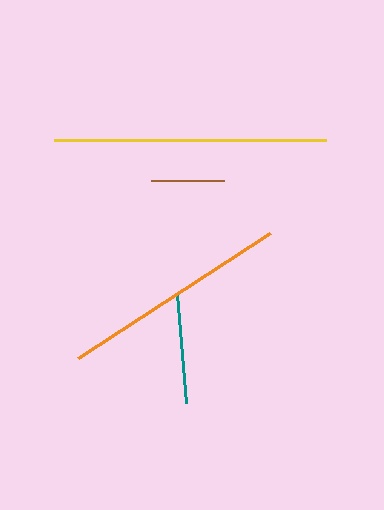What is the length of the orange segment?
The orange segment is approximately 229 pixels long.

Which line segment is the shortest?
The brown line is the shortest at approximately 73 pixels.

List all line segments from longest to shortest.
From longest to shortest: yellow, orange, teal, brown.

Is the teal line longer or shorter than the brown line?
The teal line is longer than the brown line.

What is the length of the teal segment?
The teal segment is approximately 109 pixels long.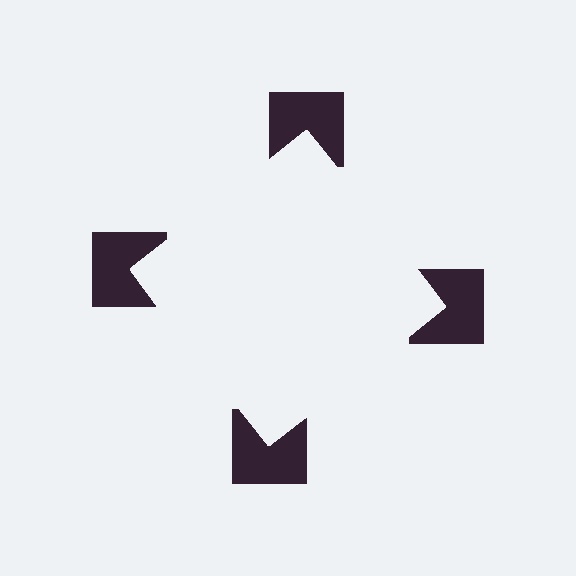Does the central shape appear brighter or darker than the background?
It typically appears slightly brighter than the background, even though no actual brightness change is drawn.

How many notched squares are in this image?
There are 4 — one at each vertex of the illusory square.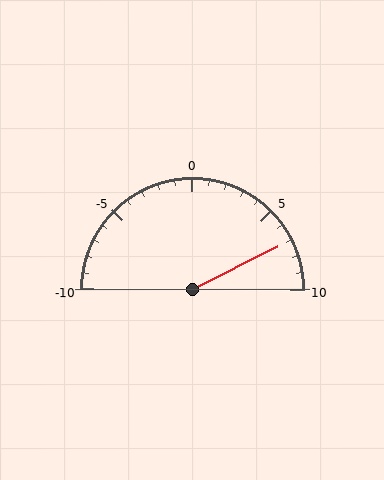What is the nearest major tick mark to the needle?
The nearest major tick mark is 5.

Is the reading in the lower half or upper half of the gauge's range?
The reading is in the upper half of the range (-10 to 10).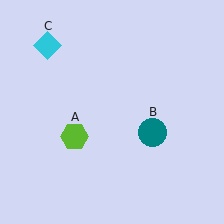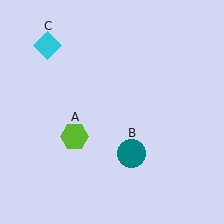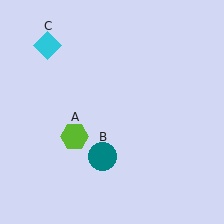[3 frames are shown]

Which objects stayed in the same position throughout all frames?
Lime hexagon (object A) and cyan diamond (object C) remained stationary.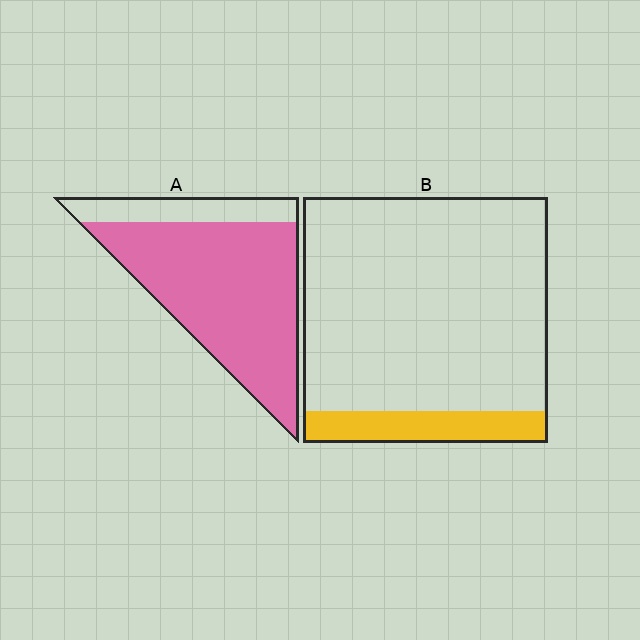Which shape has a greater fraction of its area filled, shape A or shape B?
Shape A.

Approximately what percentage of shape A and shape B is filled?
A is approximately 80% and B is approximately 15%.